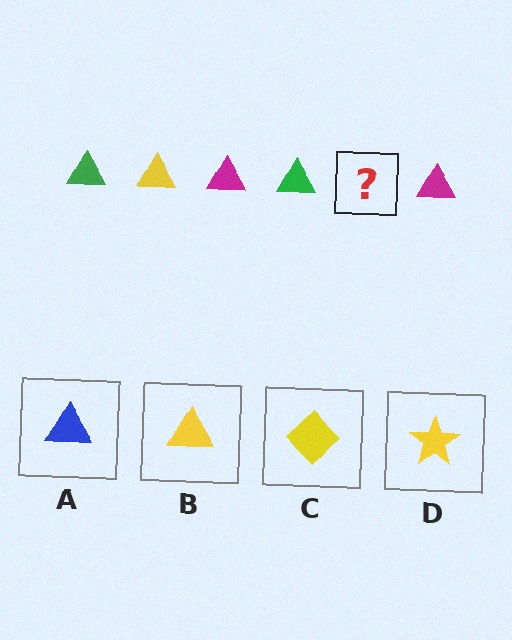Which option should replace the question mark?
Option B.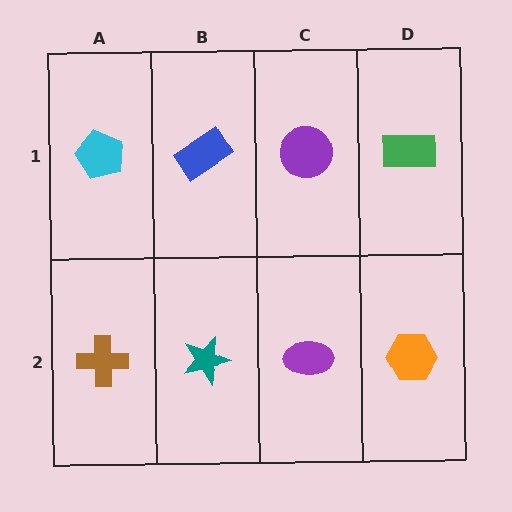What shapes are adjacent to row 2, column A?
A cyan pentagon (row 1, column A), a teal star (row 2, column B).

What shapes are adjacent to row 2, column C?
A purple circle (row 1, column C), a teal star (row 2, column B), an orange hexagon (row 2, column D).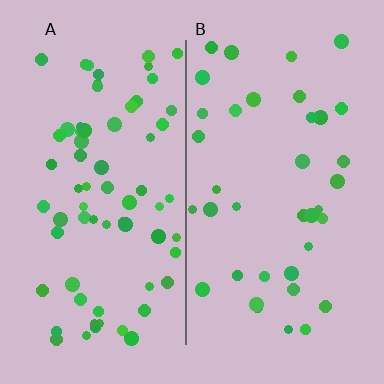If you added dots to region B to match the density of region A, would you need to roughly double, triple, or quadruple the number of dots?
Approximately double.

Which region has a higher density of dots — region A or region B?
A (the left).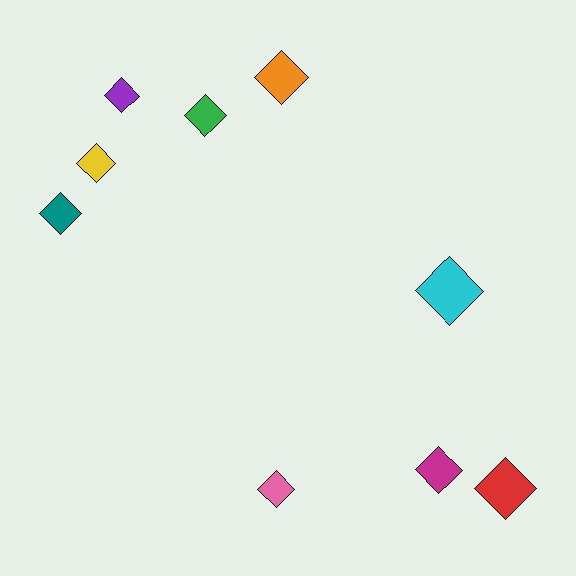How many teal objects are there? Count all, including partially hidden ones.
There is 1 teal object.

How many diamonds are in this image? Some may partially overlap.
There are 9 diamonds.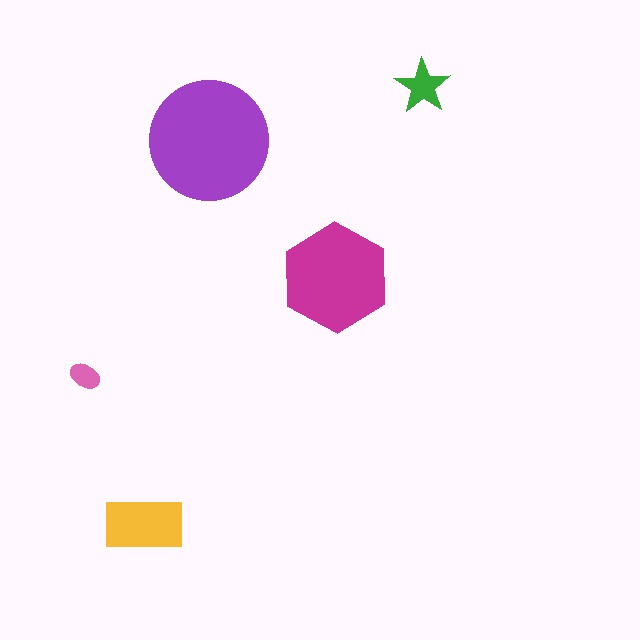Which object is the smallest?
The pink ellipse.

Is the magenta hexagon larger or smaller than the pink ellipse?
Larger.